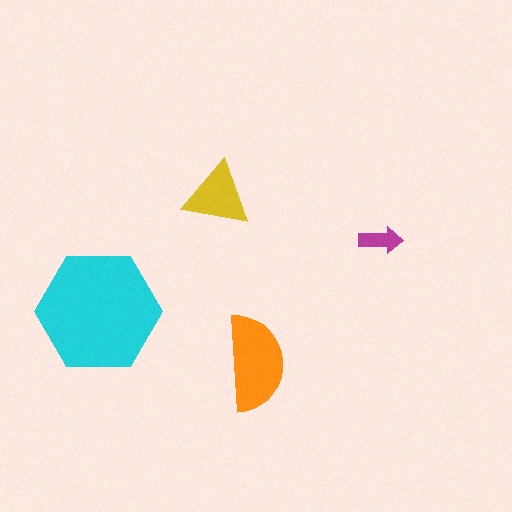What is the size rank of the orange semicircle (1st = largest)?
2nd.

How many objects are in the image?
There are 4 objects in the image.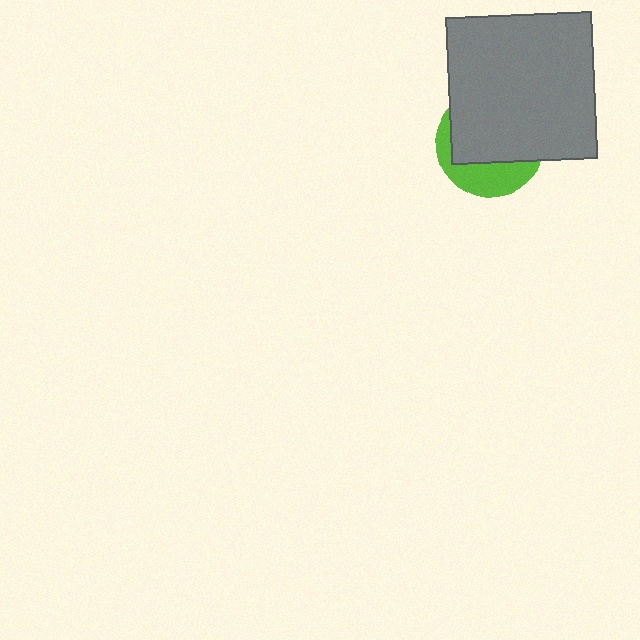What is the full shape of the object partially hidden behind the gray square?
The partially hidden object is a lime circle.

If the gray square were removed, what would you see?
You would see the complete lime circle.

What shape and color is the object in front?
The object in front is a gray square.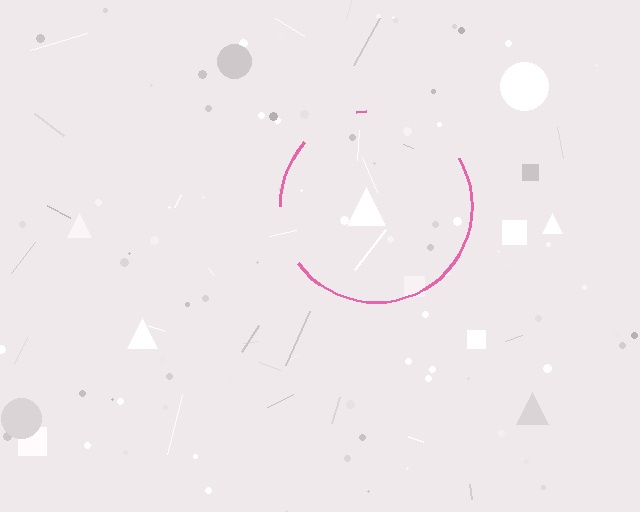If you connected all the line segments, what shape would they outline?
They would outline a circle.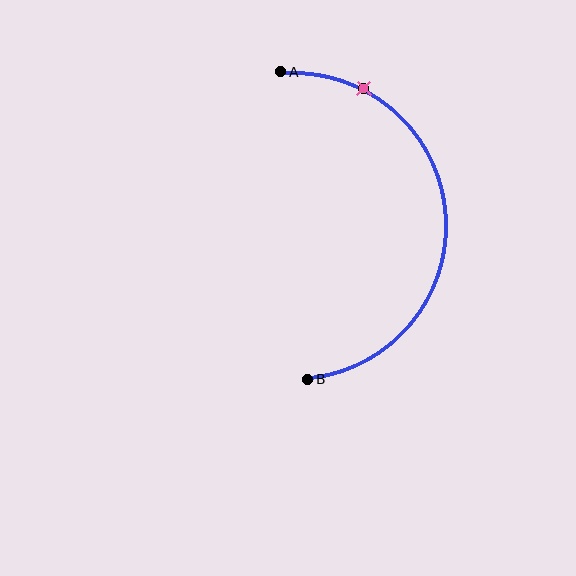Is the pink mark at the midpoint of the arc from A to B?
No. The pink mark lies on the arc but is closer to endpoint A. The arc midpoint would be at the point on the curve equidistant along the arc from both A and B.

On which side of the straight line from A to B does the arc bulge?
The arc bulges to the right of the straight line connecting A and B.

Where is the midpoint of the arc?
The arc midpoint is the point on the curve farthest from the straight line joining A and B. It sits to the right of that line.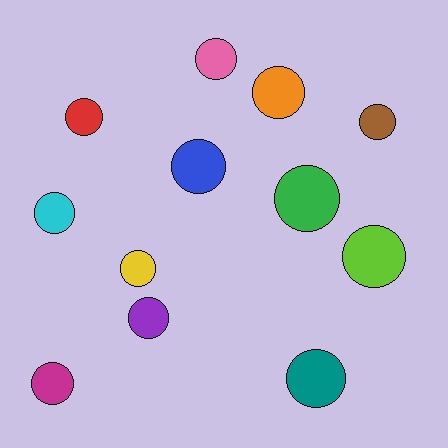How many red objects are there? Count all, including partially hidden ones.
There is 1 red object.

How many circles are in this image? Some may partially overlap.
There are 12 circles.